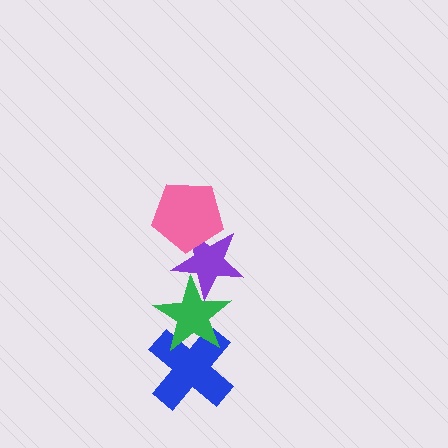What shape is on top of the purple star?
The pink pentagon is on top of the purple star.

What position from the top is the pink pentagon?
The pink pentagon is 1st from the top.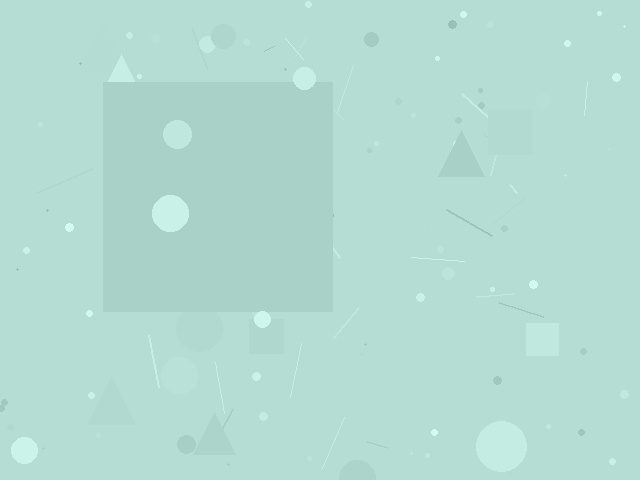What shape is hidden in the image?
A square is hidden in the image.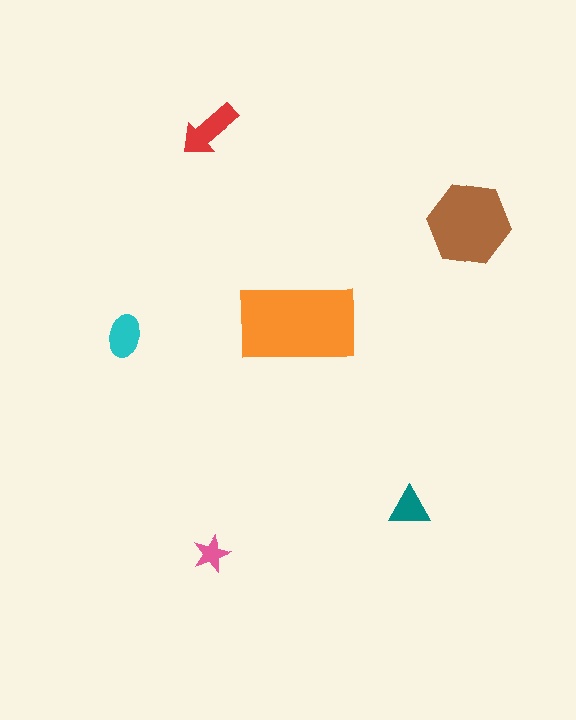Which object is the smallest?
The pink star.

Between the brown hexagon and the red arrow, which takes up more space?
The brown hexagon.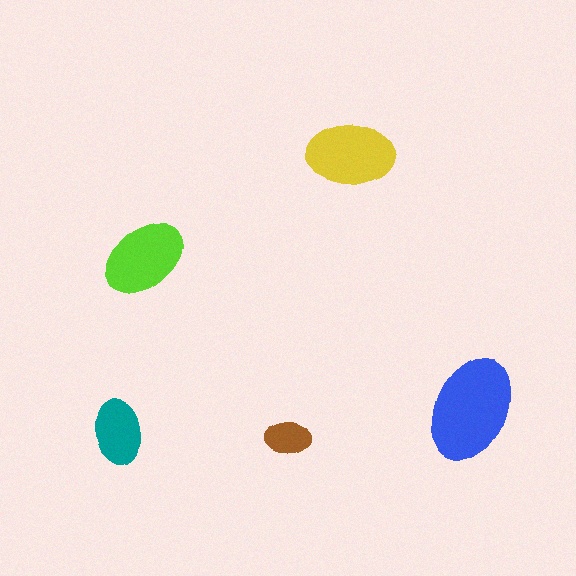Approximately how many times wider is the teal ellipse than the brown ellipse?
About 1.5 times wider.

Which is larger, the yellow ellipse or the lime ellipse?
The yellow one.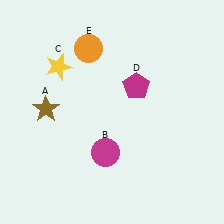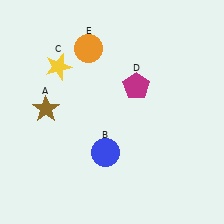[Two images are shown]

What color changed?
The circle (B) changed from magenta in Image 1 to blue in Image 2.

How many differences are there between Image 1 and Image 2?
There is 1 difference between the two images.